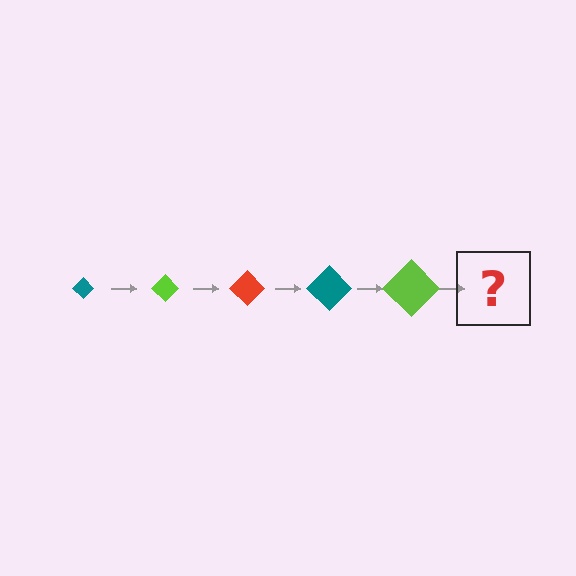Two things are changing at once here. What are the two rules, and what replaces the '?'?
The two rules are that the diamond grows larger each step and the color cycles through teal, lime, and red. The '?' should be a red diamond, larger than the previous one.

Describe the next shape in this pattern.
It should be a red diamond, larger than the previous one.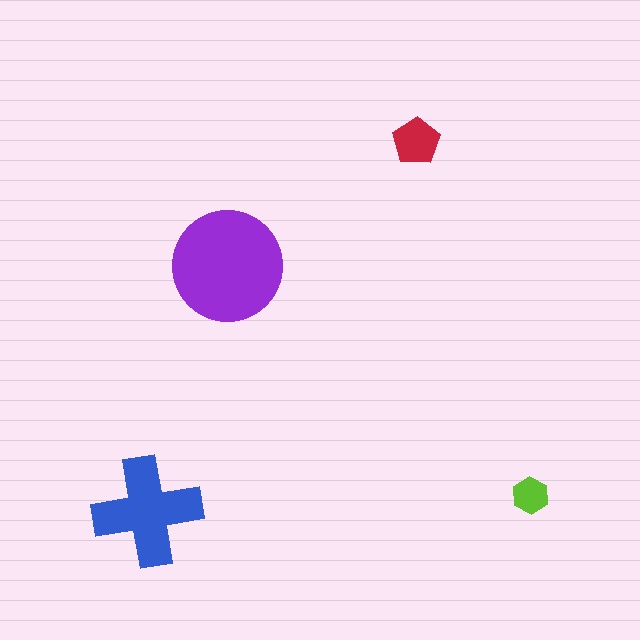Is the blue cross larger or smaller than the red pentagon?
Larger.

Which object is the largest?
The purple circle.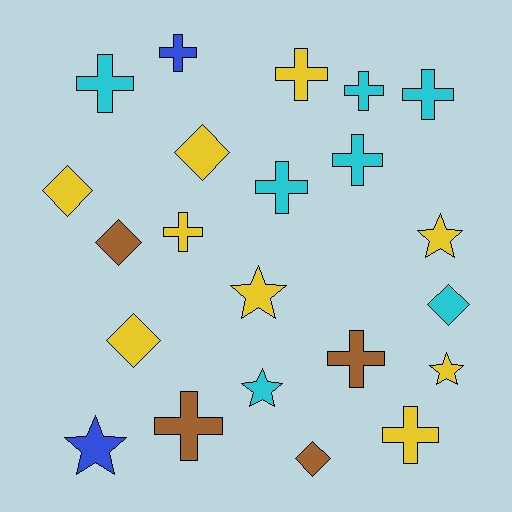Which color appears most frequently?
Yellow, with 9 objects.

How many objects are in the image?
There are 22 objects.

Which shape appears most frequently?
Cross, with 11 objects.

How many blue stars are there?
There is 1 blue star.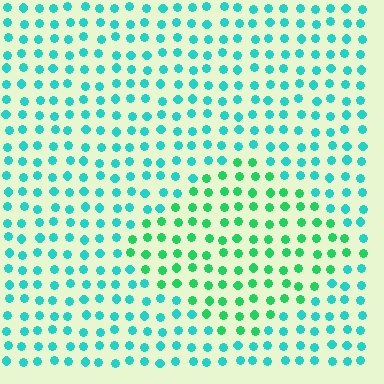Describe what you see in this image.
The image is filled with small cyan elements in a uniform arrangement. A diamond-shaped region is visible where the elements are tinted to a slightly different hue, forming a subtle color boundary.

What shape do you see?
I see a diamond.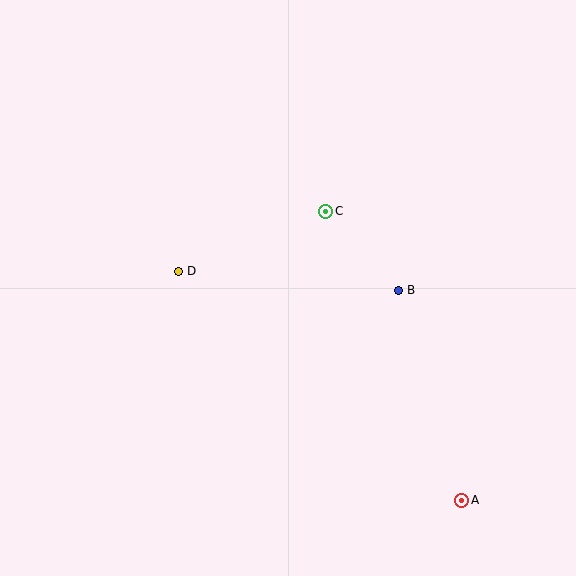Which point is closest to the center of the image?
Point C at (326, 211) is closest to the center.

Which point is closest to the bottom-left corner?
Point D is closest to the bottom-left corner.